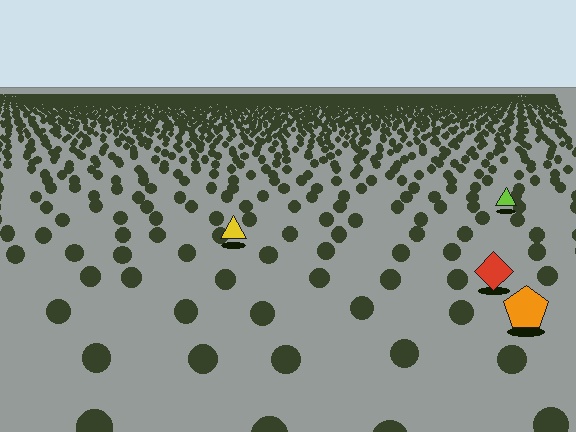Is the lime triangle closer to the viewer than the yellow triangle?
No. The yellow triangle is closer — you can tell from the texture gradient: the ground texture is coarser near it.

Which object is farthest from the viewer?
The lime triangle is farthest from the viewer. It appears smaller and the ground texture around it is denser.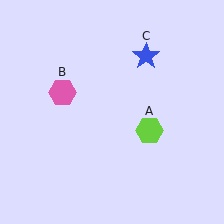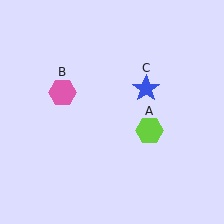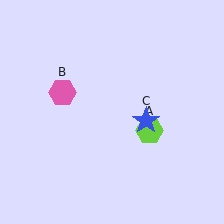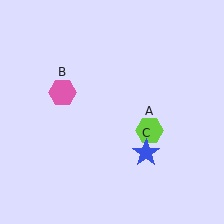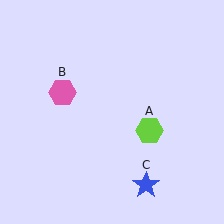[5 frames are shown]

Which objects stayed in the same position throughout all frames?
Lime hexagon (object A) and pink hexagon (object B) remained stationary.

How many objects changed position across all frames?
1 object changed position: blue star (object C).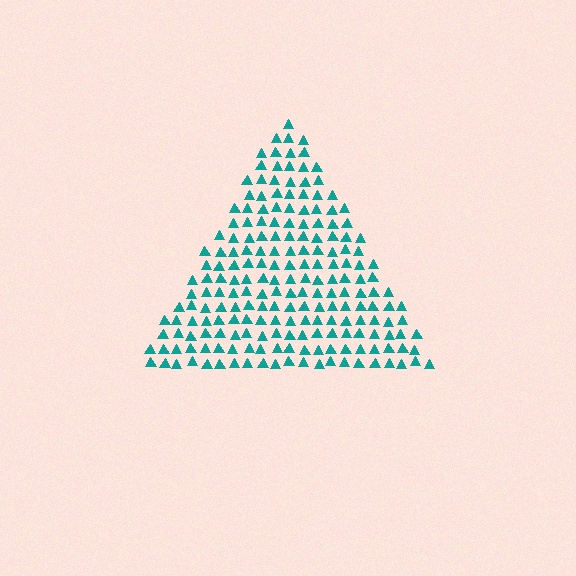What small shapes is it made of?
It is made of small triangles.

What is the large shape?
The large shape is a triangle.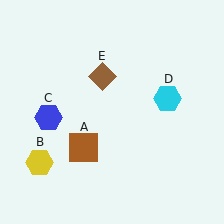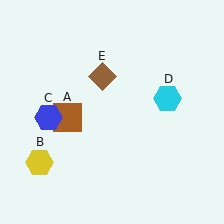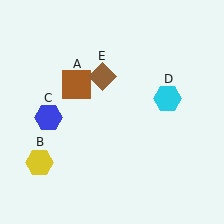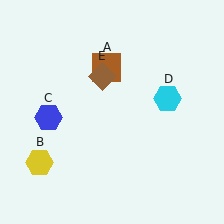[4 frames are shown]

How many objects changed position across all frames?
1 object changed position: brown square (object A).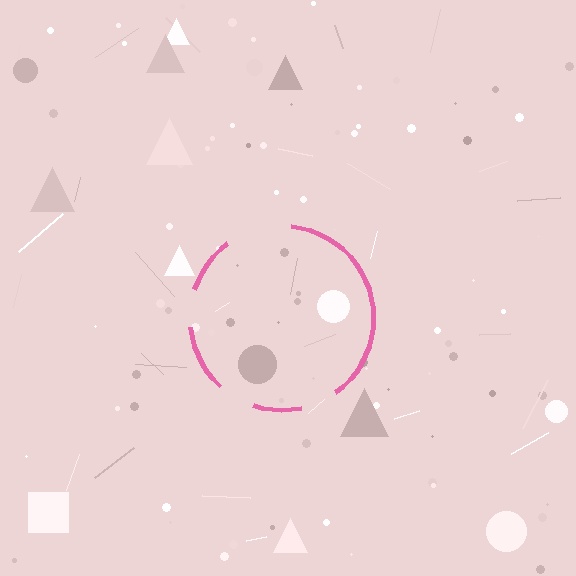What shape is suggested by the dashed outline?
The dashed outline suggests a circle.